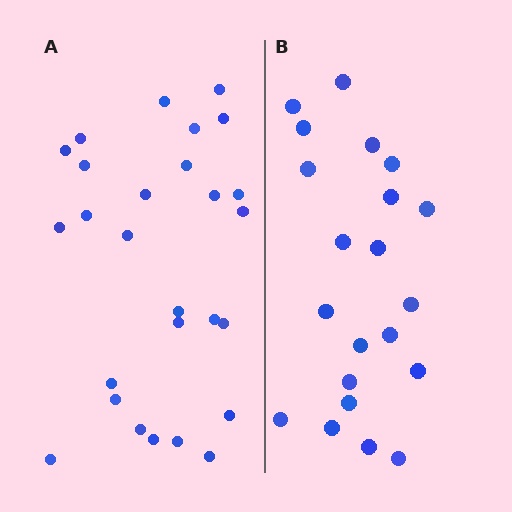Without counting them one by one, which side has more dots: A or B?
Region A (the left region) has more dots.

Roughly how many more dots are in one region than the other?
Region A has about 6 more dots than region B.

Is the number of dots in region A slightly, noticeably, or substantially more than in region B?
Region A has noticeably more, but not dramatically so. The ratio is roughly 1.3 to 1.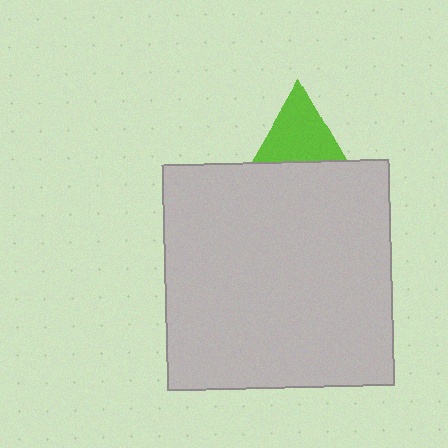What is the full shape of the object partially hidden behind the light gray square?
The partially hidden object is a lime triangle.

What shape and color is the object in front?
The object in front is a light gray square.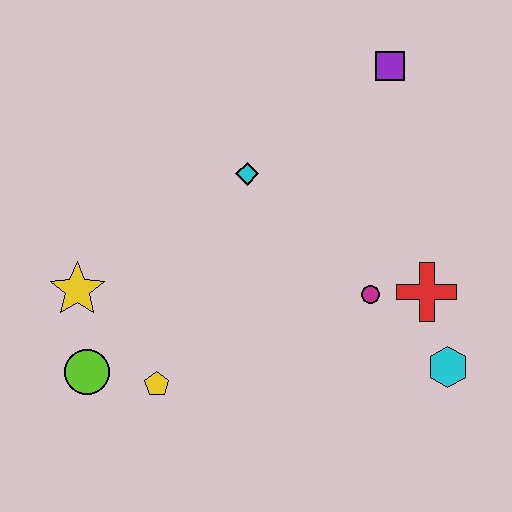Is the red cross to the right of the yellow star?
Yes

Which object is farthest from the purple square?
The lime circle is farthest from the purple square.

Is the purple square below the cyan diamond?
No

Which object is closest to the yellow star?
The lime circle is closest to the yellow star.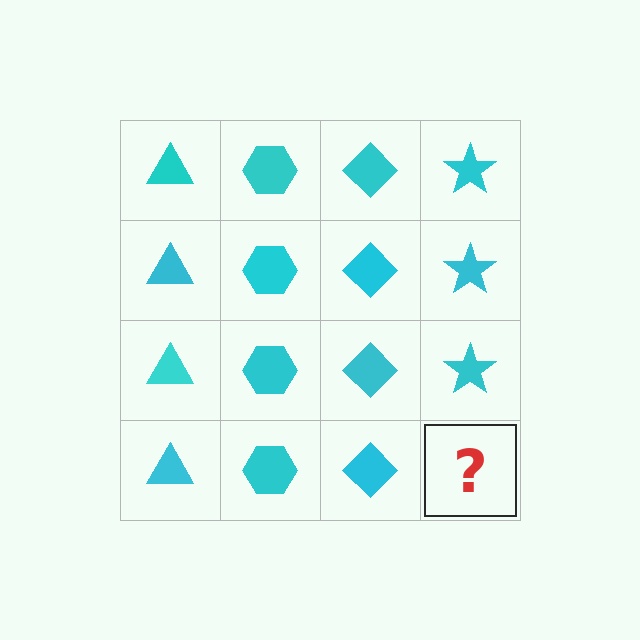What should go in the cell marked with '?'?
The missing cell should contain a cyan star.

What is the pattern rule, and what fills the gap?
The rule is that each column has a consistent shape. The gap should be filled with a cyan star.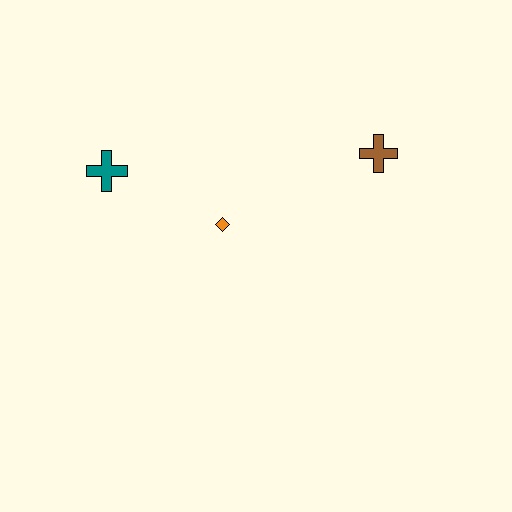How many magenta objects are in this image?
There are no magenta objects.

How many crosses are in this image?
There are 2 crosses.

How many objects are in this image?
There are 3 objects.